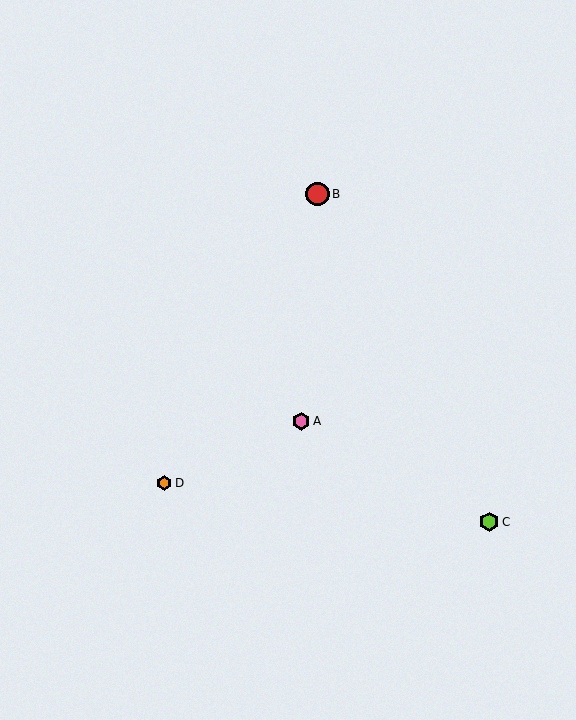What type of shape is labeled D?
Shape D is an orange hexagon.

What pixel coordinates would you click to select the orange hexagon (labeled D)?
Click at (164, 483) to select the orange hexagon D.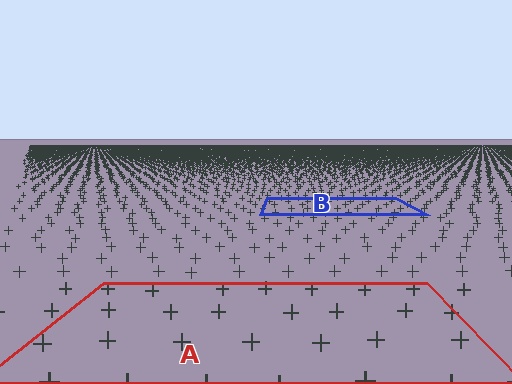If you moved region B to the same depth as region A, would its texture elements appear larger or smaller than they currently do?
They would appear larger. At a closer depth, the same texture elements are projected at a bigger on-screen size.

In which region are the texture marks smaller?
The texture marks are smaller in region B, because it is farther away.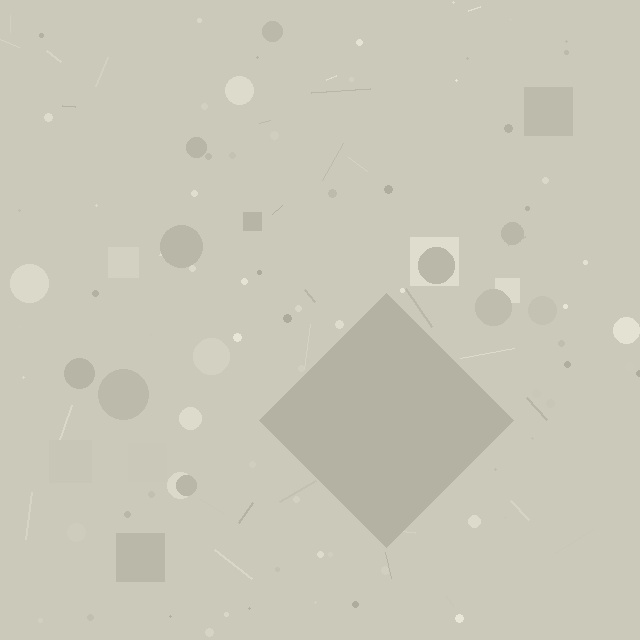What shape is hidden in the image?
A diamond is hidden in the image.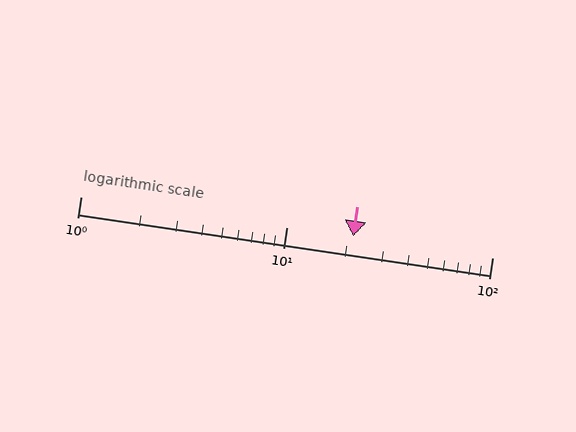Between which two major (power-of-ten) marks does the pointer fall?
The pointer is between 10 and 100.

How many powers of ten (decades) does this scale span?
The scale spans 2 decades, from 1 to 100.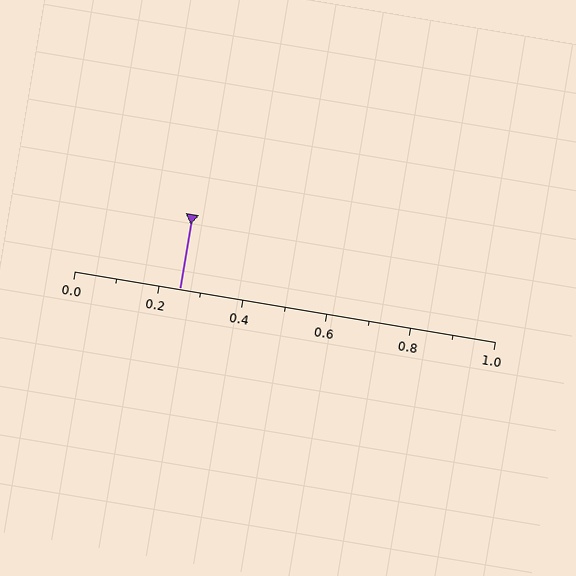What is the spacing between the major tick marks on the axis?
The major ticks are spaced 0.2 apart.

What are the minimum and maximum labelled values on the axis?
The axis runs from 0.0 to 1.0.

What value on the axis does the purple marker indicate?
The marker indicates approximately 0.25.